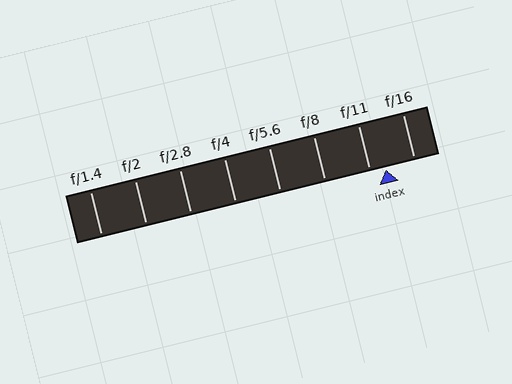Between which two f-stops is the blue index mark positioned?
The index mark is between f/11 and f/16.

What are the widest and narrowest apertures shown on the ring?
The widest aperture shown is f/1.4 and the narrowest is f/16.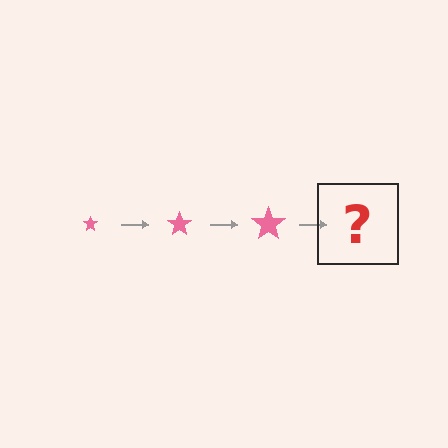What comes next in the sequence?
The next element should be a pink star, larger than the previous one.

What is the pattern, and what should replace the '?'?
The pattern is that the star gets progressively larger each step. The '?' should be a pink star, larger than the previous one.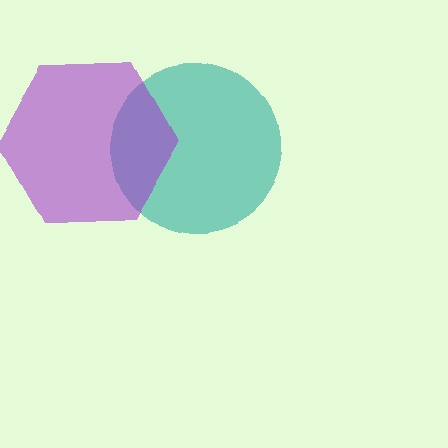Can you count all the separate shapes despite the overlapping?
Yes, there are 2 separate shapes.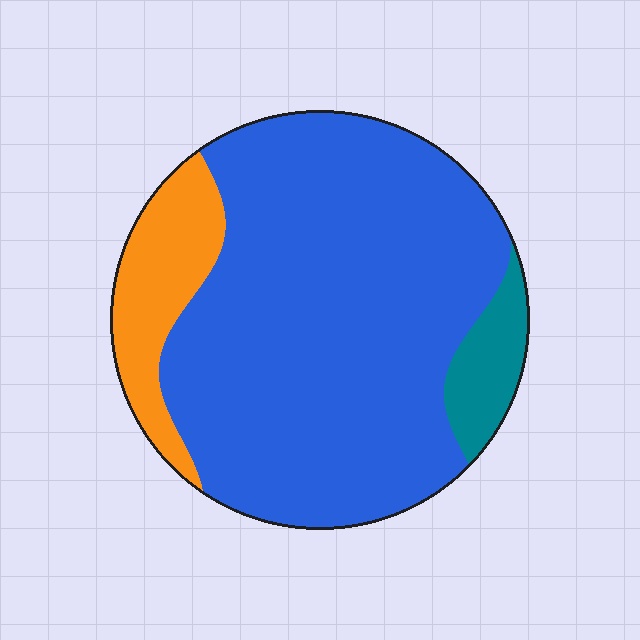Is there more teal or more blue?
Blue.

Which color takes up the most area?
Blue, at roughly 80%.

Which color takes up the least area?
Teal, at roughly 5%.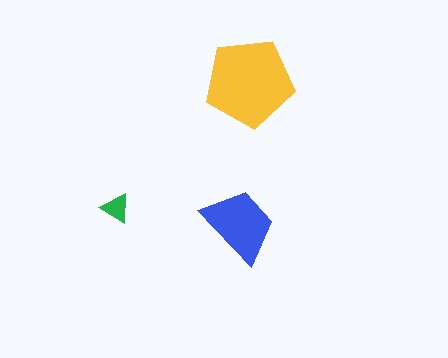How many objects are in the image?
There are 3 objects in the image.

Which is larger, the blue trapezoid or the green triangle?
The blue trapezoid.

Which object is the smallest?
The green triangle.